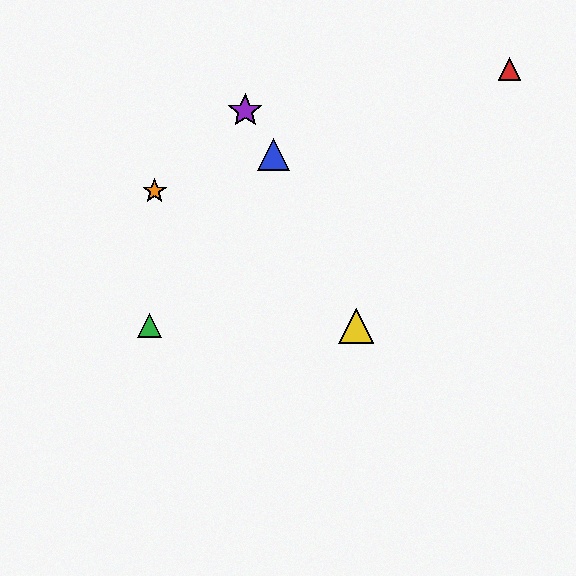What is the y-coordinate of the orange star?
The orange star is at y≈191.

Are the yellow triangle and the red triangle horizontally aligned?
No, the yellow triangle is at y≈326 and the red triangle is at y≈69.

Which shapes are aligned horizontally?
The green triangle, the yellow triangle are aligned horizontally.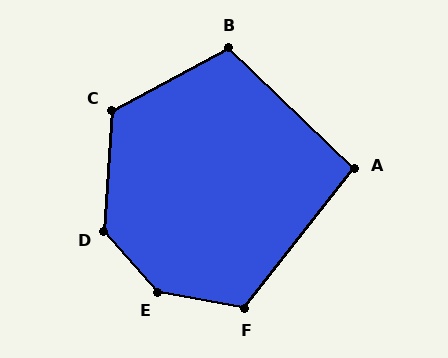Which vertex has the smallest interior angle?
A, at approximately 95 degrees.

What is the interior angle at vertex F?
Approximately 117 degrees (obtuse).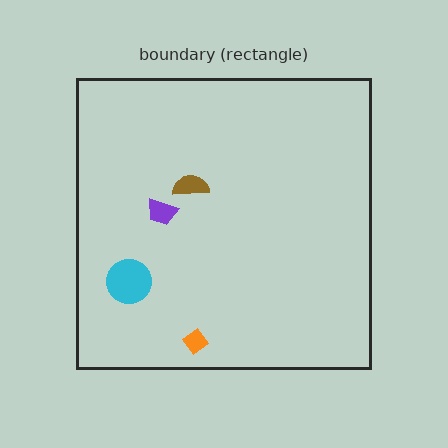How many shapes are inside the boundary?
4 inside, 0 outside.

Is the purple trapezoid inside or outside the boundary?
Inside.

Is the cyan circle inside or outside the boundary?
Inside.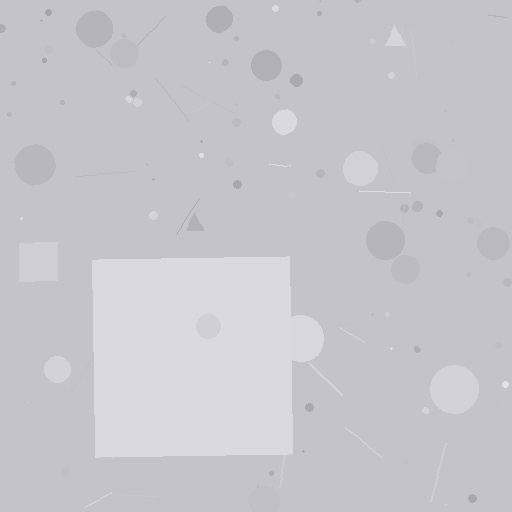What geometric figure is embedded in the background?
A square is embedded in the background.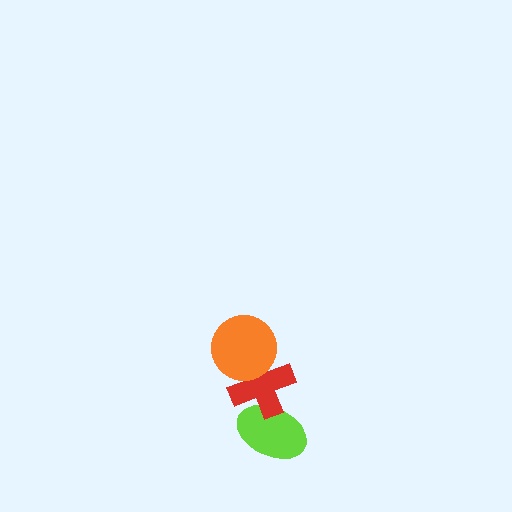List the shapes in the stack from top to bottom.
From top to bottom: the orange circle, the red cross, the lime ellipse.